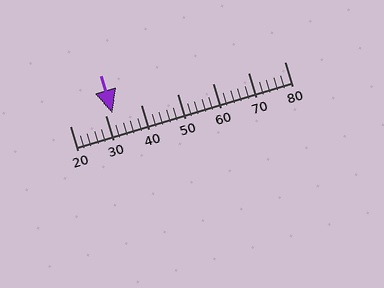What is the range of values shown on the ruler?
The ruler shows values from 20 to 80.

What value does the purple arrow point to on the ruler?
The purple arrow points to approximately 32.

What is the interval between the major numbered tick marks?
The major tick marks are spaced 10 units apart.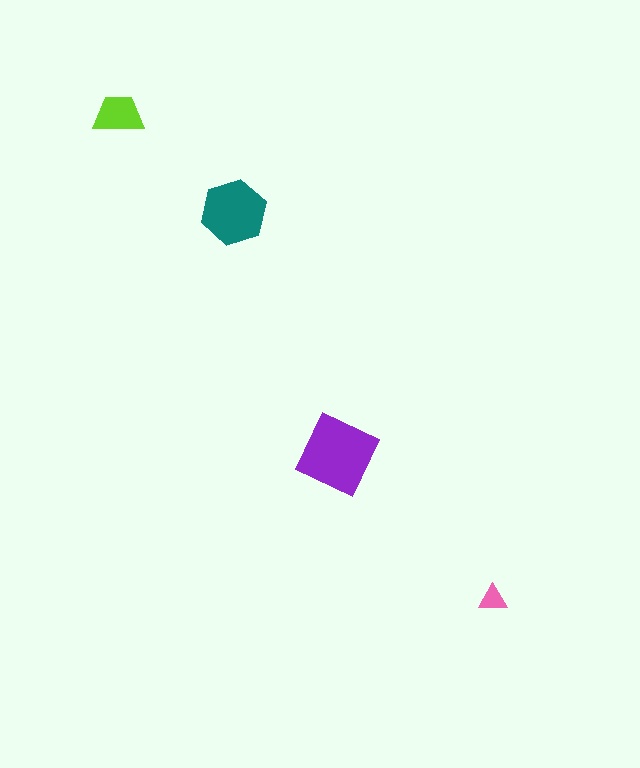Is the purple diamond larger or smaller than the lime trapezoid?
Larger.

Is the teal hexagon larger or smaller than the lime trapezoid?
Larger.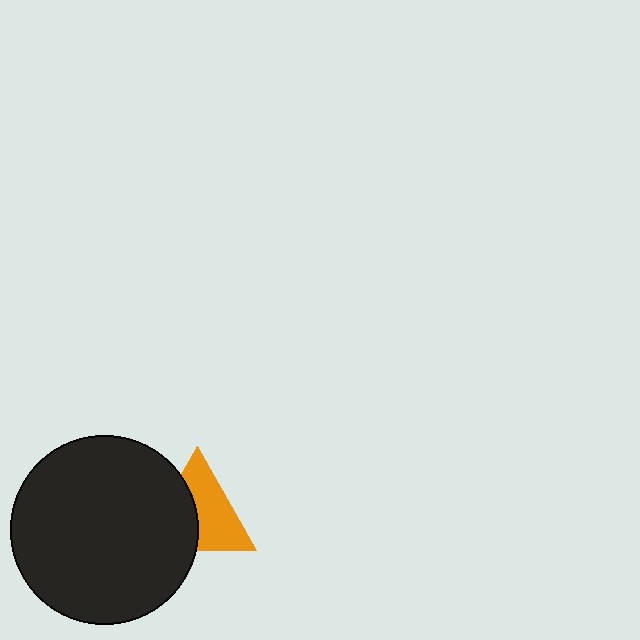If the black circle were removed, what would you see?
You would see the complete orange triangle.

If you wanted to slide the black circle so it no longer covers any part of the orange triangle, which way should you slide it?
Slide it left — that is the most direct way to separate the two shapes.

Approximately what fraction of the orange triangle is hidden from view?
Roughly 43% of the orange triangle is hidden behind the black circle.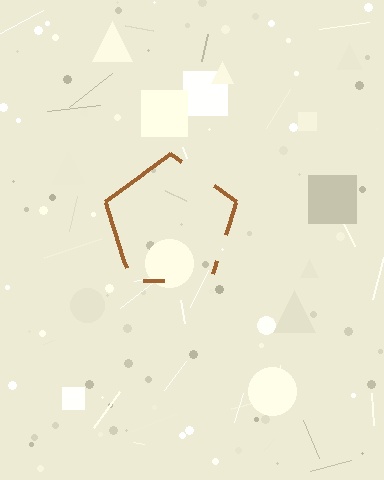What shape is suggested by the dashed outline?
The dashed outline suggests a pentagon.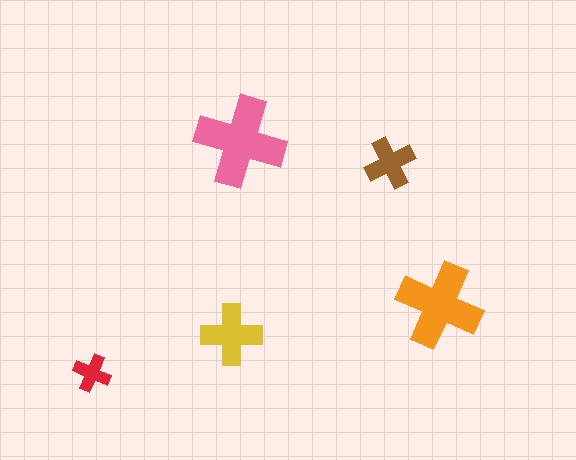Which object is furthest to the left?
The red cross is leftmost.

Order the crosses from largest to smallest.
the pink one, the orange one, the yellow one, the brown one, the red one.